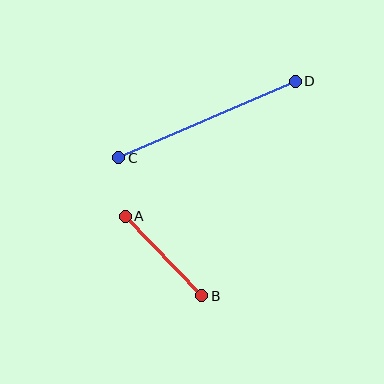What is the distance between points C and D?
The distance is approximately 192 pixels.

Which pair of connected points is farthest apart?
Points C and D are farthest apart.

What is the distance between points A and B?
The distance is approximately 110 pixels.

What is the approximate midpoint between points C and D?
The midpoint is at approximately (207, 119) pixels.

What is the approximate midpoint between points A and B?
The midpoint is at approximately (163, 256) pixels.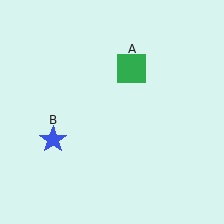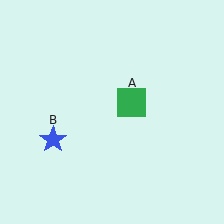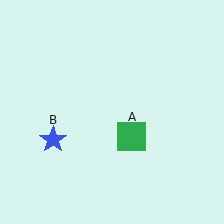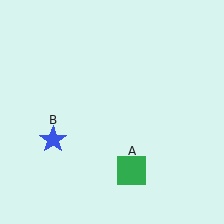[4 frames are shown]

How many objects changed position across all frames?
1 object changed position: green square (object A).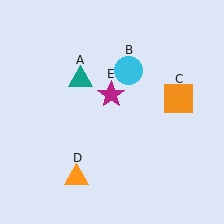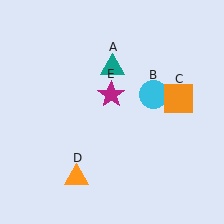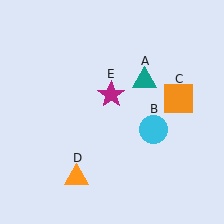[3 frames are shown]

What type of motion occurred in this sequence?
The teal triangle (object A), cyan circle (object B) rotated clockwise around the center of the scene.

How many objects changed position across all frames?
2 objects changed position: teal triangle (object A), cyan circle (object B).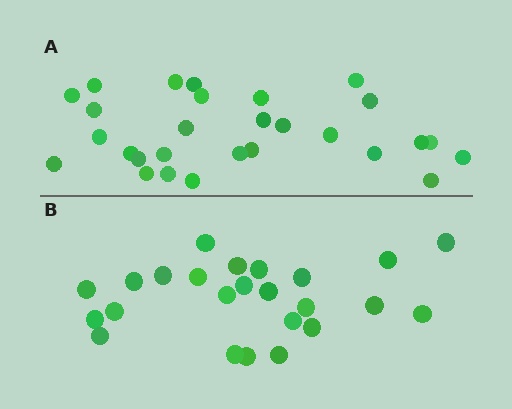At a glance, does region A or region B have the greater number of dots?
Region A (the top region) has more dots.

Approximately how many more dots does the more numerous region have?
Region A has about 4 more dots than region B.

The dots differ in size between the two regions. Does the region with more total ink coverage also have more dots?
No. Region B has more total ink coverage because its dots are larger, but region A actually contains more individual dots. Total area can be misleading — the number of items is what matters here.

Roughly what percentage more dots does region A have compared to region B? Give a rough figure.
About 15% more.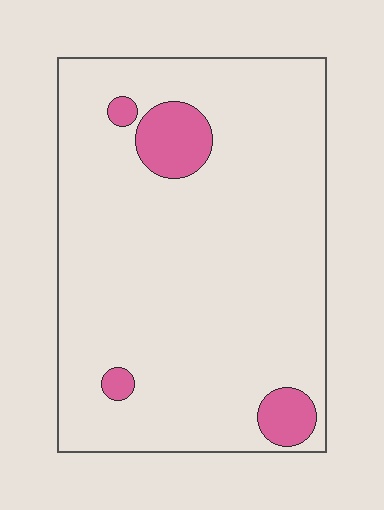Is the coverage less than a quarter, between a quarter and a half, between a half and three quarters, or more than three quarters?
Less than a quarter.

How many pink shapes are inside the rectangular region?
4.